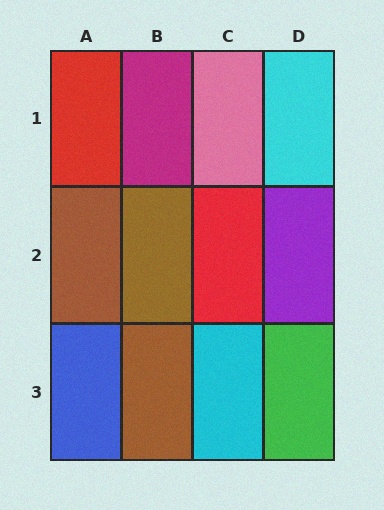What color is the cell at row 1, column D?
Cyan.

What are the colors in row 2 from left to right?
Brown, brown, red, purple.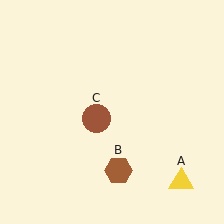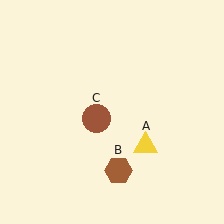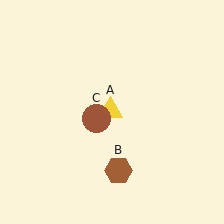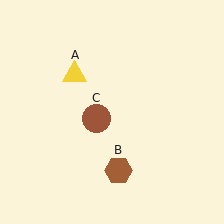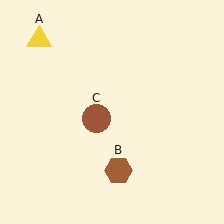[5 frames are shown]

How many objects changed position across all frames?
1 object changed position: yellow triangle (object A).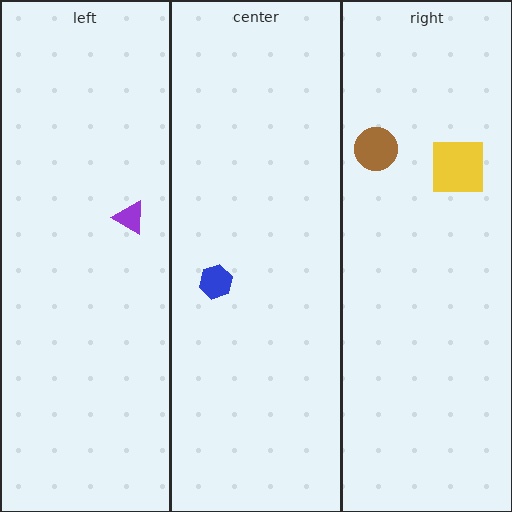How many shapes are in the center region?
1.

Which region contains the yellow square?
The right region.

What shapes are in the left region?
The purple triangle.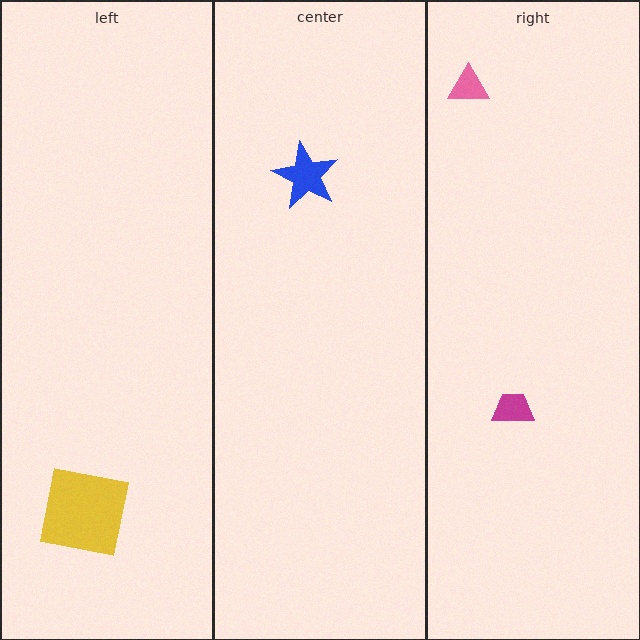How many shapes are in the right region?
2.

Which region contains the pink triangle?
The right region.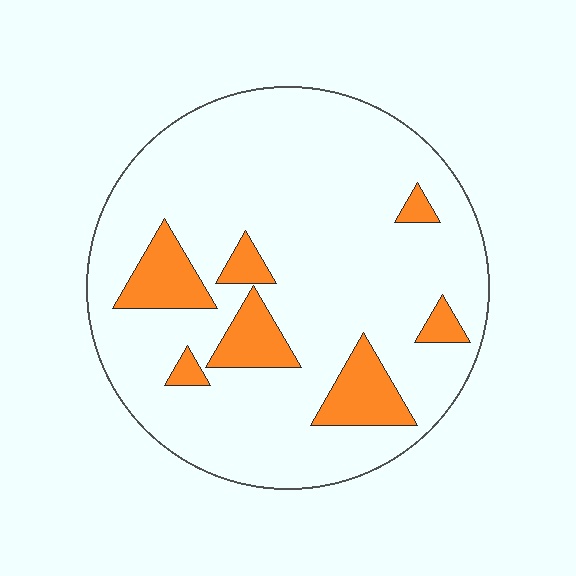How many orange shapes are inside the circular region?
7.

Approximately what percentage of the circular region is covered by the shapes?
Approximately 15%.